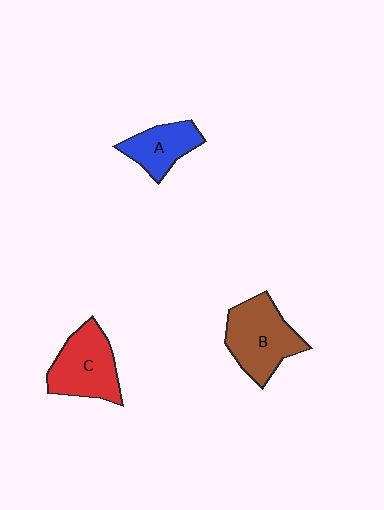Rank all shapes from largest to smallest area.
From largest to smallest: B (brown), C (red), A (blue).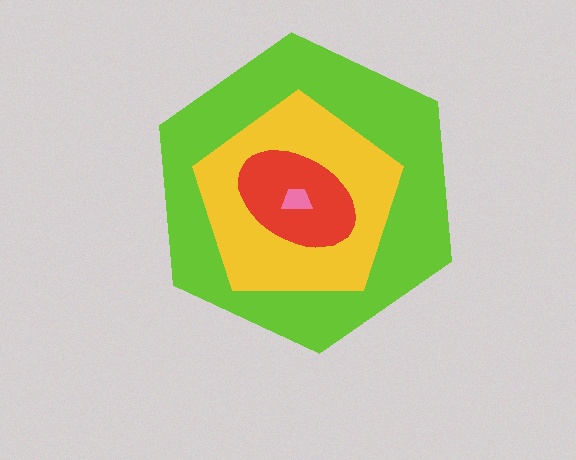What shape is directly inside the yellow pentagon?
The red ellipse.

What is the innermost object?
The pink trapezoid.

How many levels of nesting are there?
4.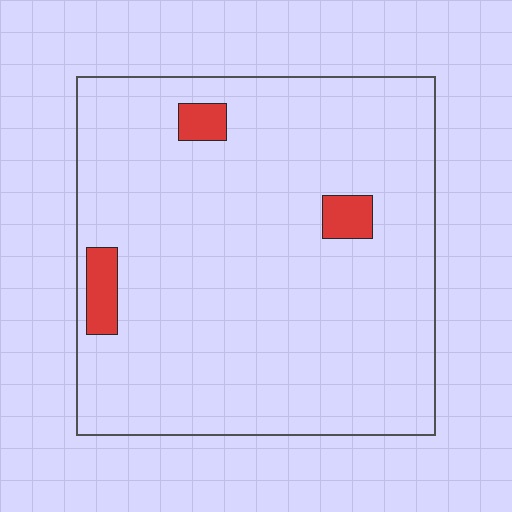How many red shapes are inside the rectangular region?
3.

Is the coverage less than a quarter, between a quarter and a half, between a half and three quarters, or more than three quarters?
Less than a quarter.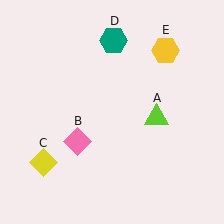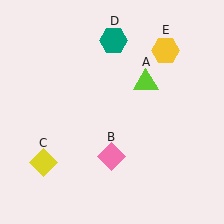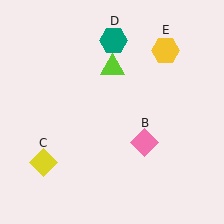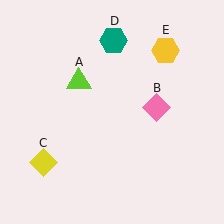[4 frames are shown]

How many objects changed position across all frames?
2 objects changed position: lime triangle (object A), pink diamond (object B).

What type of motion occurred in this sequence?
The lime triangle (object A), pink diamond (object B) rotated counterclockwise around the center of the scene.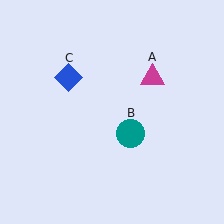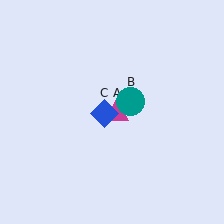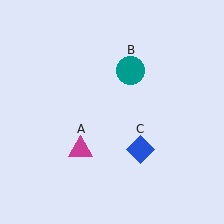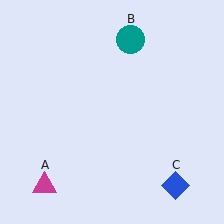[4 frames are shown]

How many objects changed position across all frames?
3 objects changed position: magenta triangle (object A), teal circle (object B), blue diamond (object C).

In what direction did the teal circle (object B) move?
The teal circle (object B) moved up.